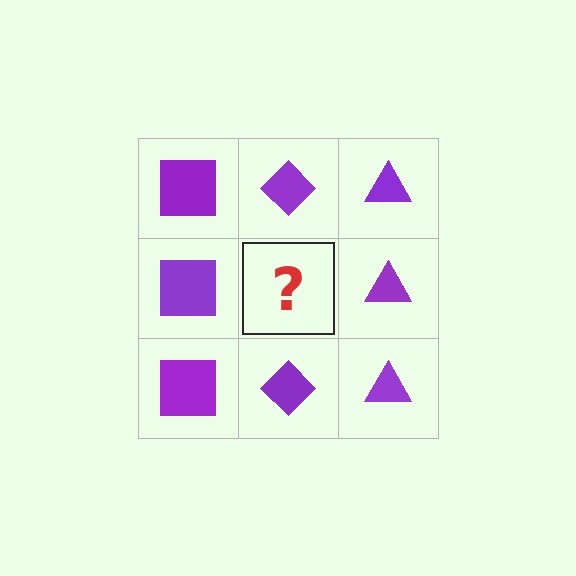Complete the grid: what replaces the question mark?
The question mark should be replaced with a purple diamond.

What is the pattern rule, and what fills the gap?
The rule is that each column has a consistent shape. The gap should be filled with a purple diamond.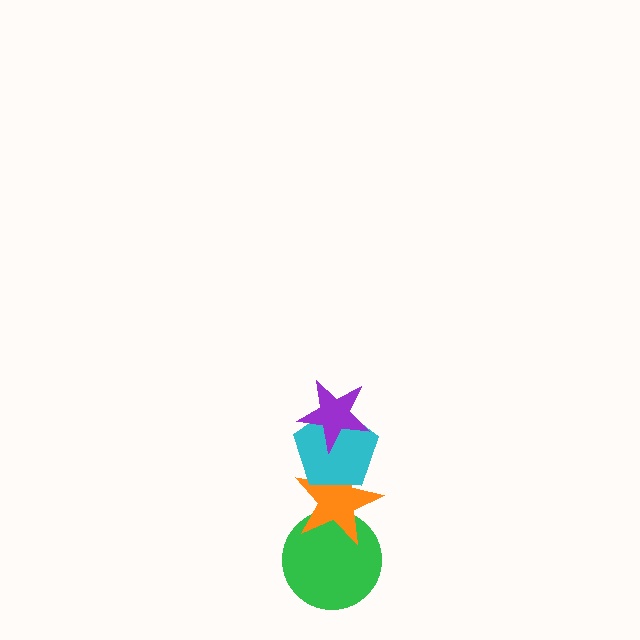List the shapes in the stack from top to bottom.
From top to bottom: the purple star, the cyan pentagon, the orange star, the green circle.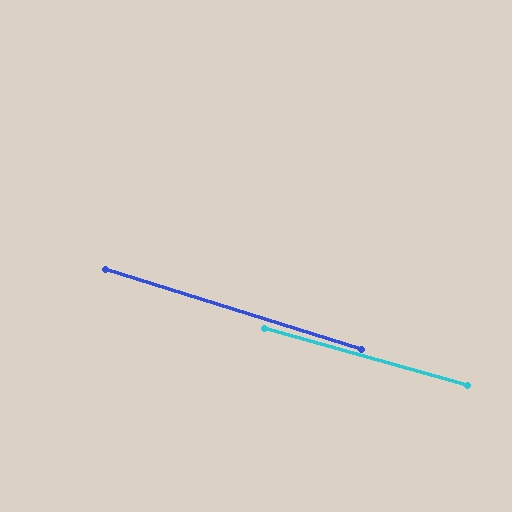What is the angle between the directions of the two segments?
Approximately 2 degrees.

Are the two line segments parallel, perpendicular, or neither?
Parallel — their directions differ by only 1.7°.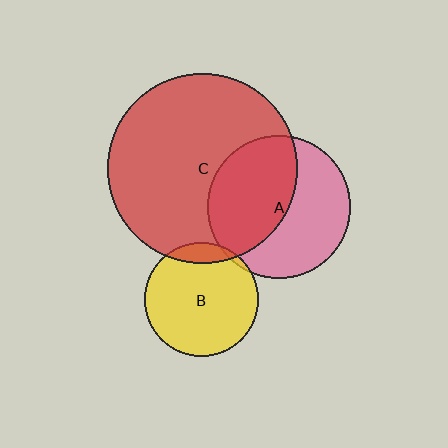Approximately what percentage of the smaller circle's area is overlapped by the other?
Approximately 10%.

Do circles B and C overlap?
Yes.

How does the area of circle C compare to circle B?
Approximately 2.8 times.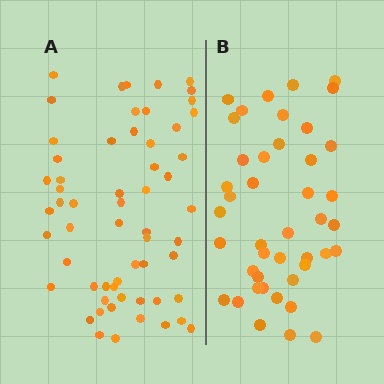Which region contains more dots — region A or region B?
Region A (the left region) has more dots.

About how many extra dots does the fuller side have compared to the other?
Region A has approximately 15 more dots than region B.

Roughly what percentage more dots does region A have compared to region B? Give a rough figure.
About 35% more.